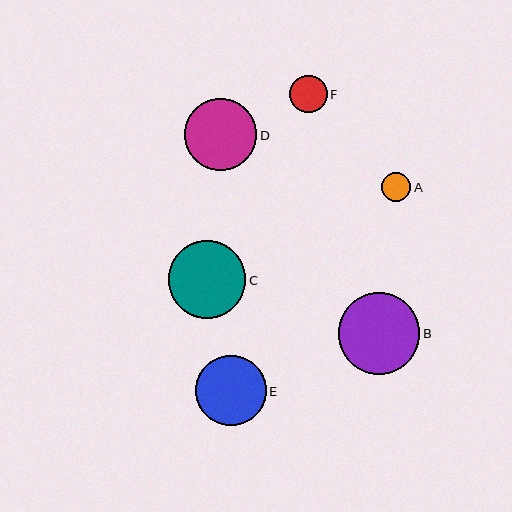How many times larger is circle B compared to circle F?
Circle B is approximately 2.2 times the size of circle F.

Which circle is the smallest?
Circle A is the smallest with a size of approximately 29 pixels.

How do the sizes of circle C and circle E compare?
Circle C and circle E are approximately the same size.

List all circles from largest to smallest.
From largest to smallest: B, C, D, E, F, A.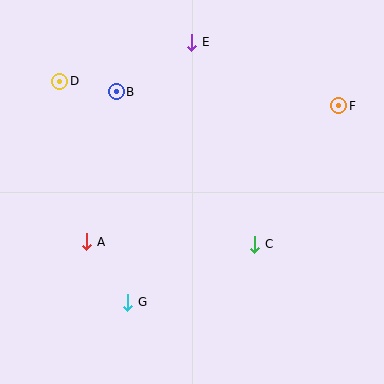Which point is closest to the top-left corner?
Point D is closest to the top-left corner.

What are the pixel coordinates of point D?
Point D is at (60, 81).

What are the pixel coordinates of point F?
Point F is at (339, 106).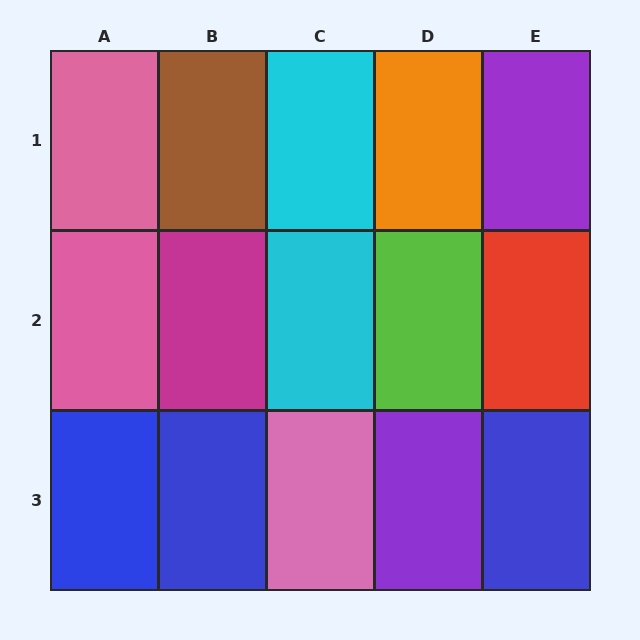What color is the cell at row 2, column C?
Cyan.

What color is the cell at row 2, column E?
Red.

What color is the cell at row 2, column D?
Lime.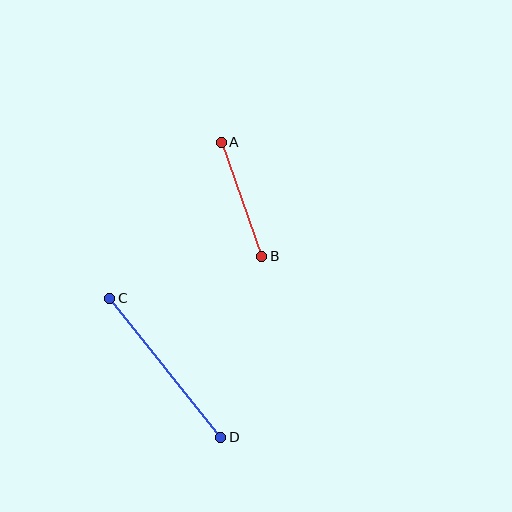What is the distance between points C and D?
The distance is approximately 178 pixels.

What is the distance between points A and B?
The distance is approximately 121 pixels.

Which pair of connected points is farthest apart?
Points C and D are farthest apart.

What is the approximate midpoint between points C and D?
The midpoint is at approximately (165, 368) pixels.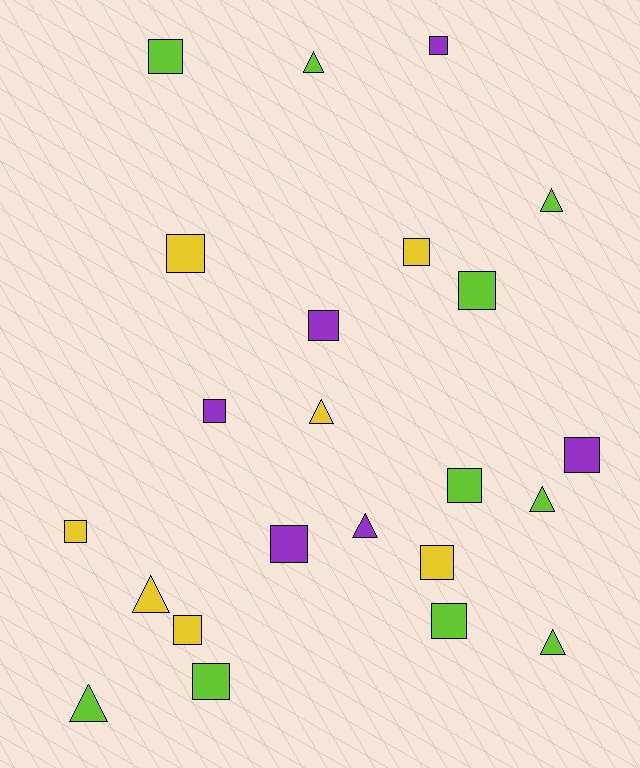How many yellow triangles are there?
There are 2 yellow triangles.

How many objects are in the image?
There are 23 objects.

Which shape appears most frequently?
Square, with 15 objects.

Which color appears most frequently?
Lime, with 10 objects.